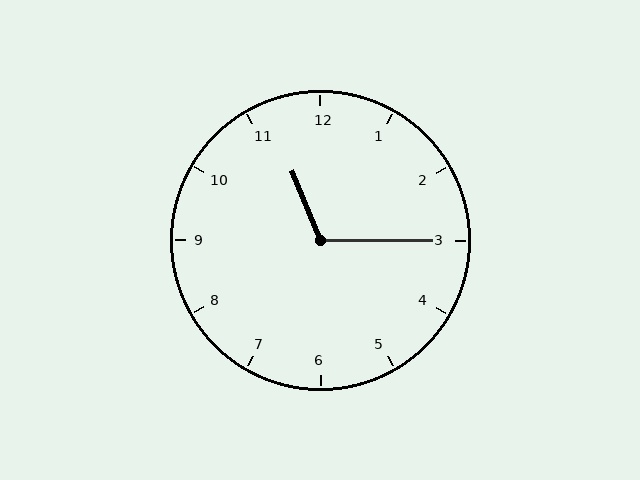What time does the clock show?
11:15.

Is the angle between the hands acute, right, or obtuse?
It is obtuse.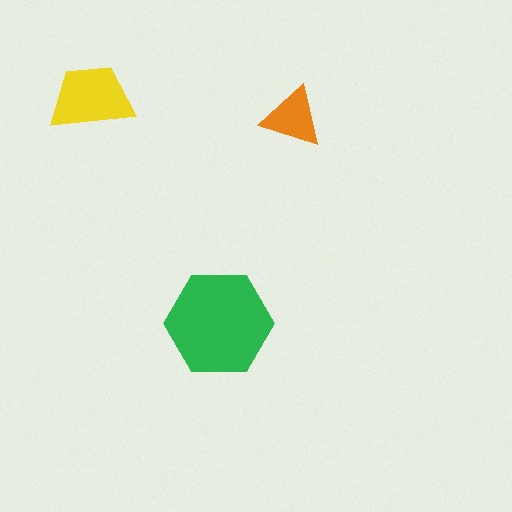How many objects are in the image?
There are 3 objects in the image.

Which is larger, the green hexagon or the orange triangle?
The green hexagon.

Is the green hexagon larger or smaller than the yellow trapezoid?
Larger.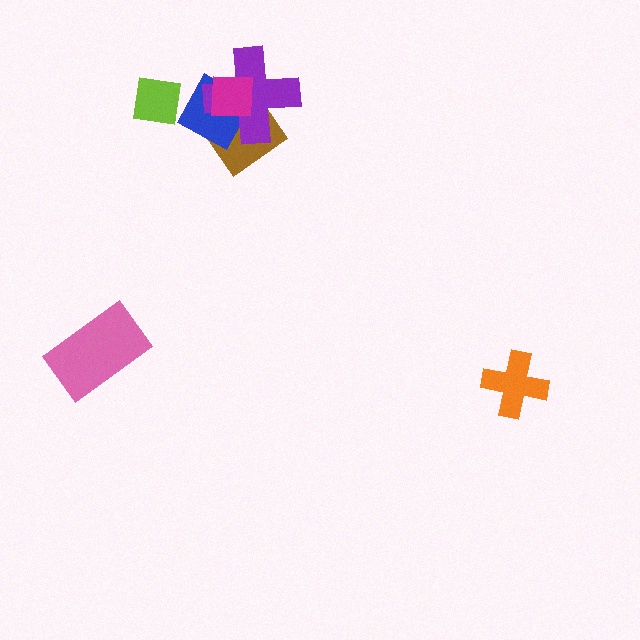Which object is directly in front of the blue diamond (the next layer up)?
The purple cross is directly in front of the blue diamond.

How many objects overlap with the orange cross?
0 objects overlap with the orange cross.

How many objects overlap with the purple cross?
3 objects overlap with the purple cross.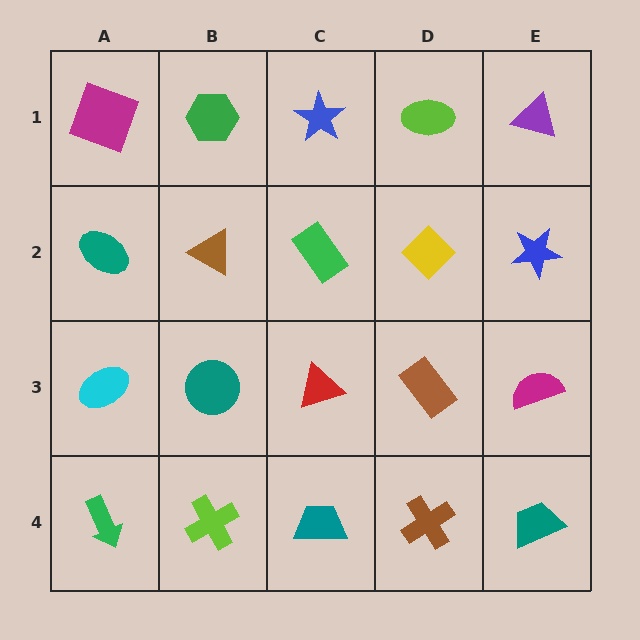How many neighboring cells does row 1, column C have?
3.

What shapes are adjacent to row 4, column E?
A magenta semicircle (row 3, column E), a brown cross (row 4, column D).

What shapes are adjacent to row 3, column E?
A blue star (row 2, column E), a teal trapezoid (row 4, column E), a brown rectangle (row 3, column D).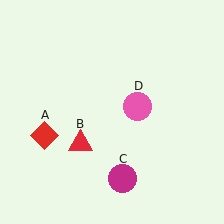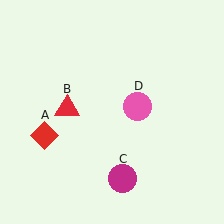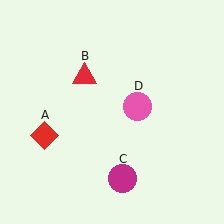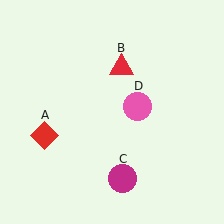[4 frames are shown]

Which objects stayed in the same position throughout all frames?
Red diamond (object A) and magenta circle (object C) and pink circle (object D) remained stationary.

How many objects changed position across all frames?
1 object changed position: red triangle (object B).